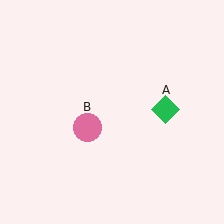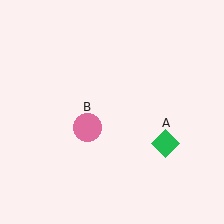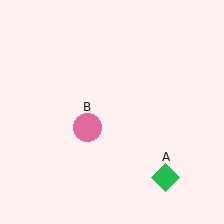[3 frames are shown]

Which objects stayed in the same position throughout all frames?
Pink circle (object B) remained stationary.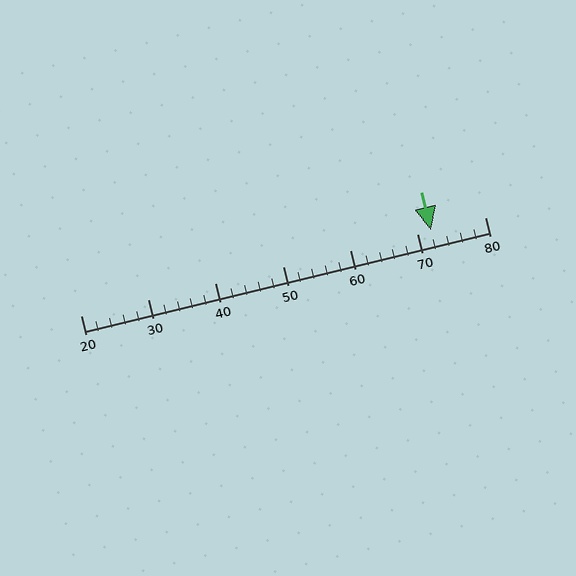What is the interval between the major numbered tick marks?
The major tick marks are spaced 10 units apart.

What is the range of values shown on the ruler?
The ruler shows values from 20 to 80.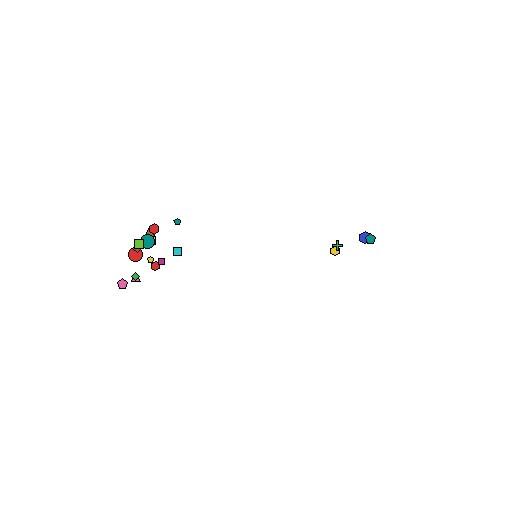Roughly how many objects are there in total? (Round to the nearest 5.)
Roughly 20 objects in total.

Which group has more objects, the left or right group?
The left group.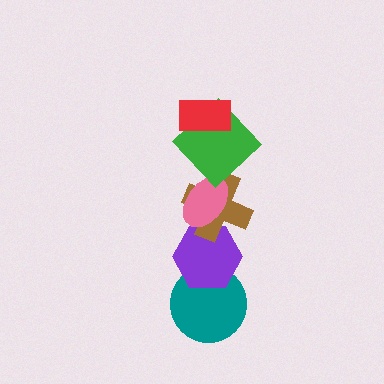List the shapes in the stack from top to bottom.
From top to bottom: the red rectangle, the green diamond, the pink ellipse, the brown cross, the purple hexagon, the teal circle.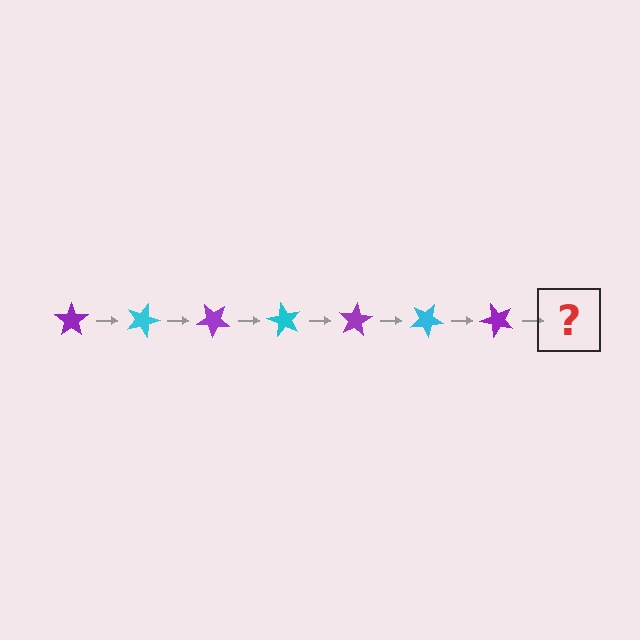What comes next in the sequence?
The next element should be a cyan star, rotated 140 degrees from the start.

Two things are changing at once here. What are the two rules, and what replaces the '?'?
The two rules are that it rotates 20 degrees each step and the color cycles through purple and cyan. The '?' should be a cyan star, rotated 140 degrees from the start.